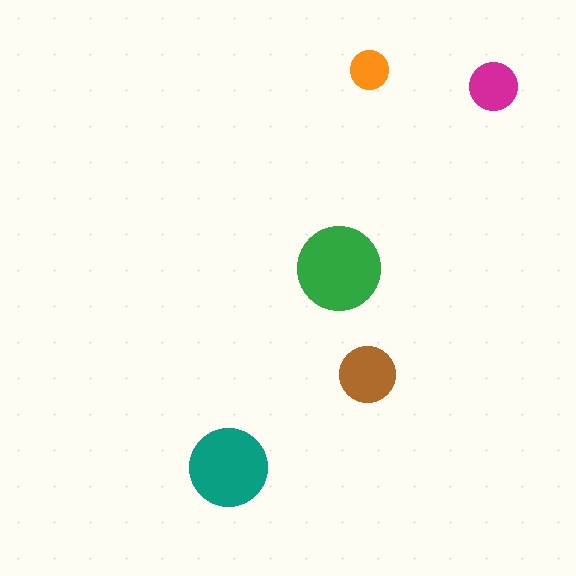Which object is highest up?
The orange circle is topmost.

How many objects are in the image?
There are 5 objects in the image.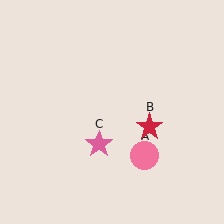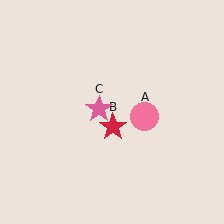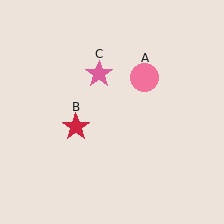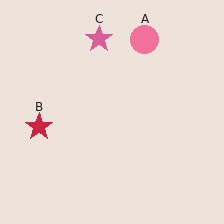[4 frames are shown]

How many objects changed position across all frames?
3 objects changed position: pink circle (object A), red star (object B), pink star (object C).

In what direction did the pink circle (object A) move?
The pink circle (object A) moved up.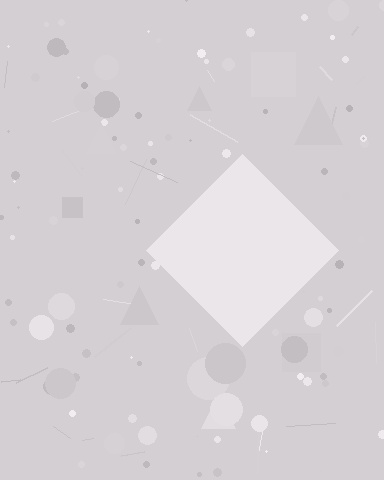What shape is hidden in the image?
A diamond is hidden in the image.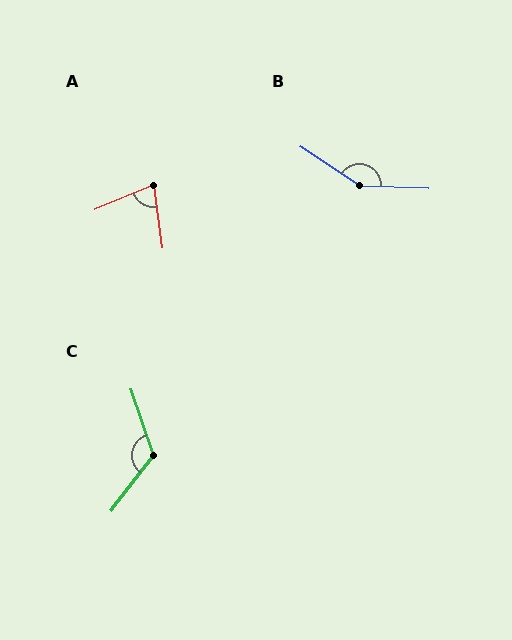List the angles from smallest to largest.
A (75°), C (124°), B (149°).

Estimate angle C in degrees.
Approximately 124 degrees.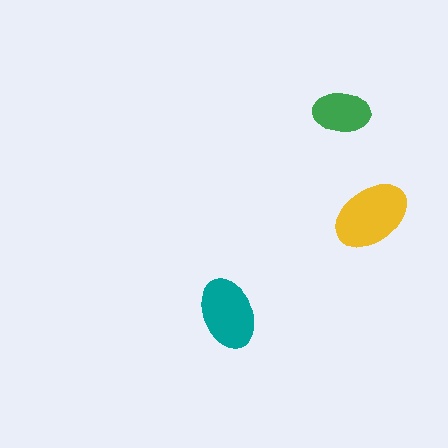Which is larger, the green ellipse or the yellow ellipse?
The yellow one.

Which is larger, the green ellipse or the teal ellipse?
The teal one.